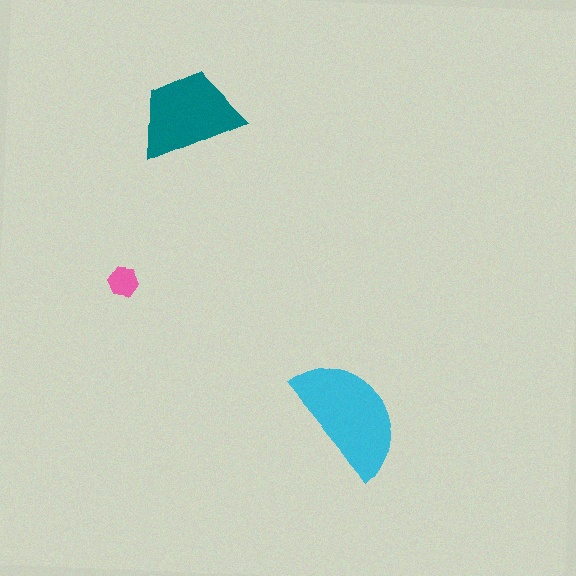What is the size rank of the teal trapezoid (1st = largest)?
2nd.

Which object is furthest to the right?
The cyan semicircle is rightmost.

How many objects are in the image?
There are 3 objects in the image.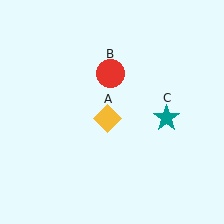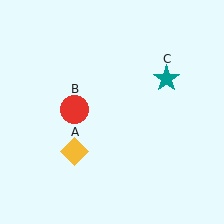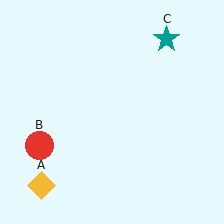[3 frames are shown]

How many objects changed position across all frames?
3 objects changed position: yellow diamond (object A), red circle (object B), teal star (object C).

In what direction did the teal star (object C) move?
The teal star (object C) moved up.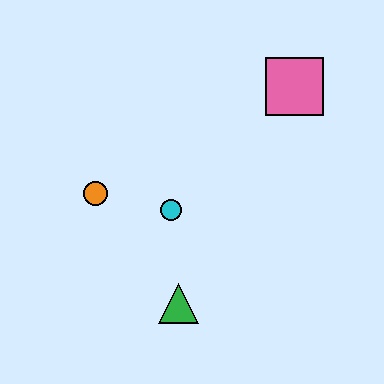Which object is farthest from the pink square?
The green triangle is farthest from the pink square.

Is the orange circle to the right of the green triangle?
No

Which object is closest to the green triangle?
The cyan circle is closest to the green triangle.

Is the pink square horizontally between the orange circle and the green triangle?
No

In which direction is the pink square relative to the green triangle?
The pink square is above the green triangle.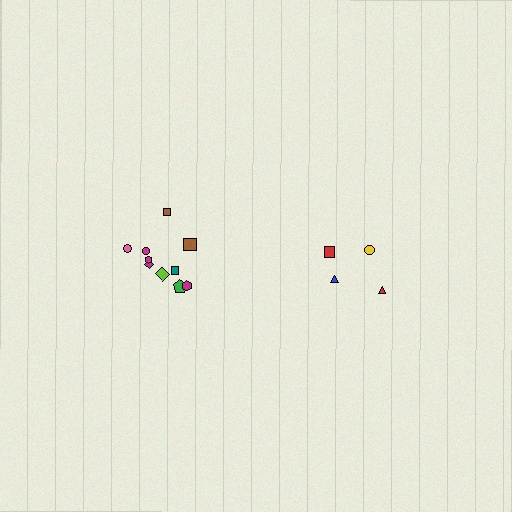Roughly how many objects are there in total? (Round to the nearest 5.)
Roughly 15 objects in total.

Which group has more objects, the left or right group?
The left group.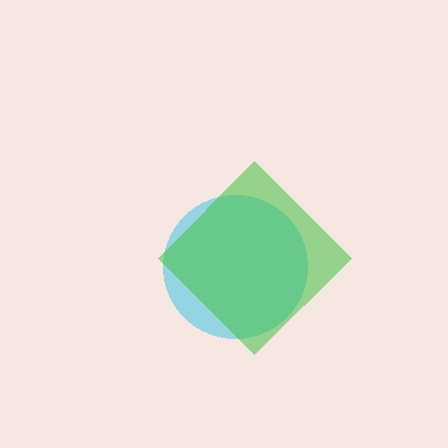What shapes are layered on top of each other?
The layered shapes are: a cyan circle, a green diamond.